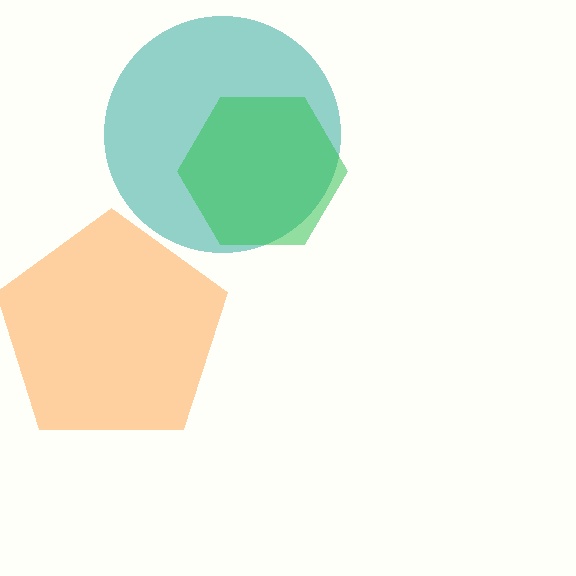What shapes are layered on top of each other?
The layered shapes are: an orange pentagon, a teal circle, a green hexagon.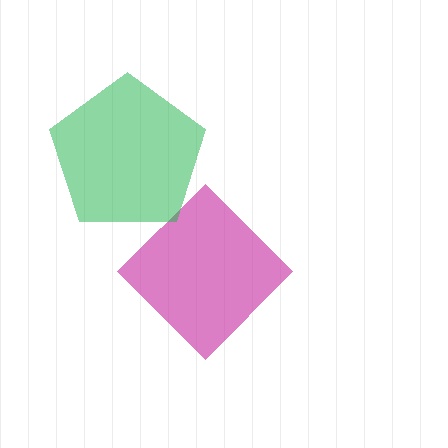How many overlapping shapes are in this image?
There are 2 overlapping shapes in the image.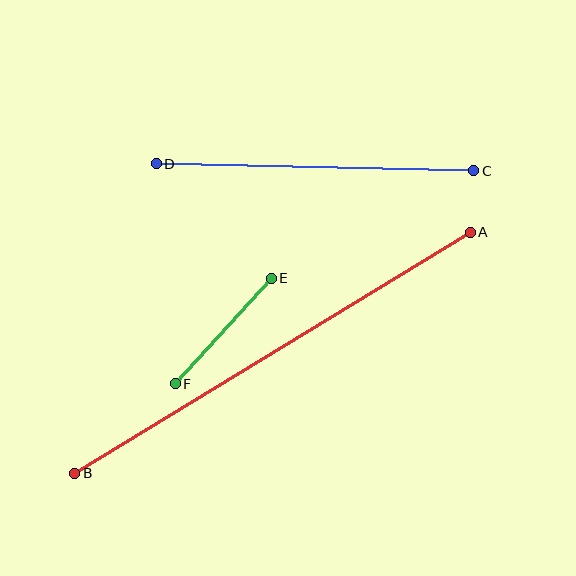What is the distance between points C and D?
The distance is approximately 318 pixels.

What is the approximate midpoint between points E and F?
The midpoint is at approximately (223, 331) pixels.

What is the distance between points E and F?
The distance is approximately 143 pixels.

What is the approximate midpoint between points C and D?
The midpoint is at approximately (315, 167) pixels.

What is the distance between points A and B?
The distance is approximately 463 pixels.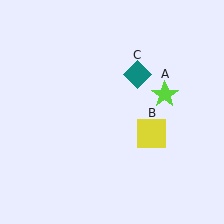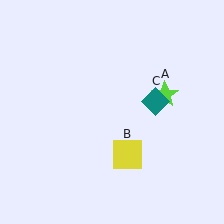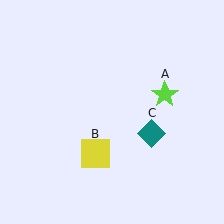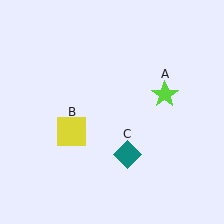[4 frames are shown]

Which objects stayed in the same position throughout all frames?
Lime star (object A) remained stationary.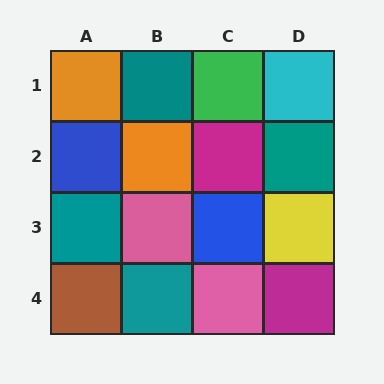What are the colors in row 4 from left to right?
Brown, teal, pink, magenta.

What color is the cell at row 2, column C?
Magenta.